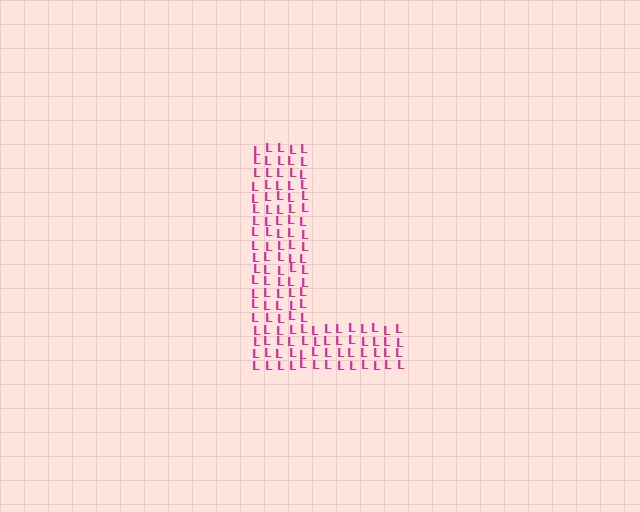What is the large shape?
The large shape is the letter L.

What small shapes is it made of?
It is made of small letter L's.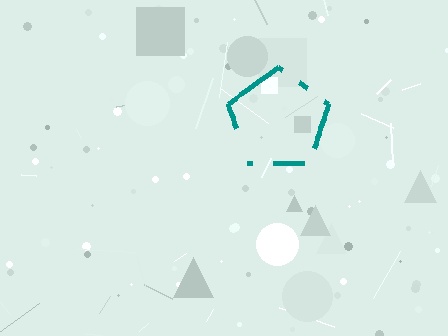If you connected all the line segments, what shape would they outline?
They would outline a pentagon.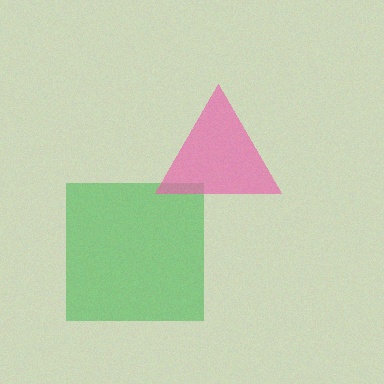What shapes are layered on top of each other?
The layered shapes are: a green square, a pink triangle.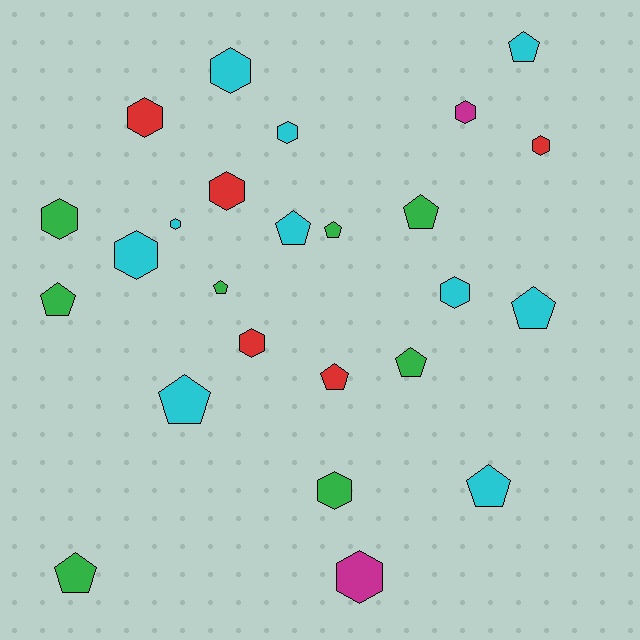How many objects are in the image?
There are 25 objects.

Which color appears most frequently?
Cyan, with 10 objects.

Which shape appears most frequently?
Hexagon, with 13 objects.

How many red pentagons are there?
There is 1 red pentagon.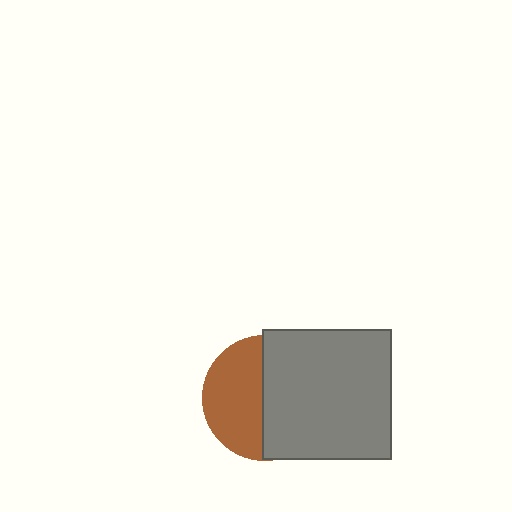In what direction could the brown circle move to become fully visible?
The brown circle could move left. That would shift it out from behind the gray square entirely.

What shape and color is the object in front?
The object in front is a gray square.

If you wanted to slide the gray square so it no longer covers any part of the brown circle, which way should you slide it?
Slide it right — that is the most direct way to separate the two shapes.